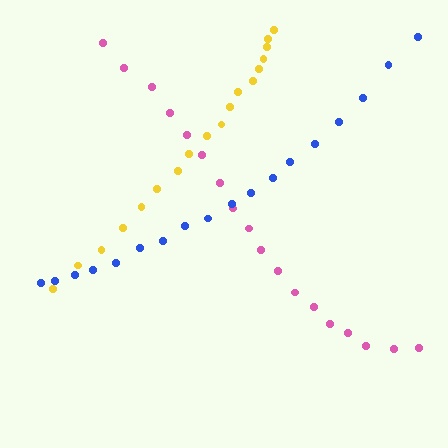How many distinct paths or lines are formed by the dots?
There are 3 distinct paths.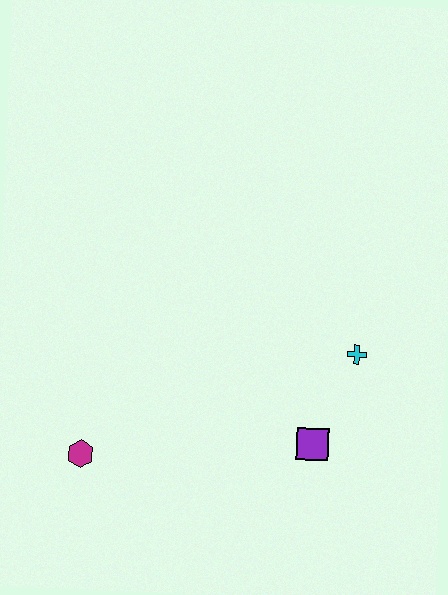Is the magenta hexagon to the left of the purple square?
Yes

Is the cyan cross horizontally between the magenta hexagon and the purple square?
No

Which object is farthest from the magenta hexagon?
The cyan cross is farthest from the magenta hexagon.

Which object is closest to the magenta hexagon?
The purple square is closest to the magenta hexagon.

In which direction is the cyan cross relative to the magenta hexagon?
The cyan cross is to the right of the magenta hexagon.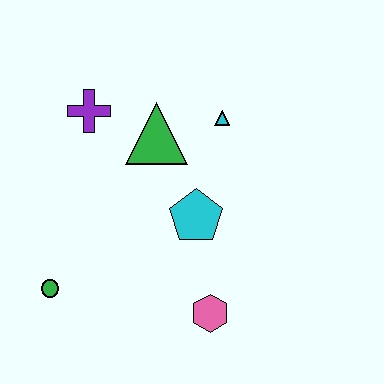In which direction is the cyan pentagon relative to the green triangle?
The cyan pentagon is below the green triangle.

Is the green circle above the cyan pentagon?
No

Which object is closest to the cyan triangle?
The green triangle is closest to the cyan triangle.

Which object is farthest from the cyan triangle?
The green circle is farthest from the cyan triangle.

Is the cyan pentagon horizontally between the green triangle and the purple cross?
No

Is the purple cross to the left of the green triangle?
Yes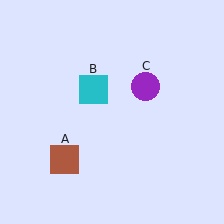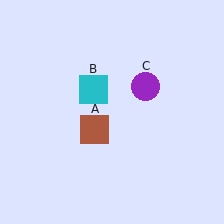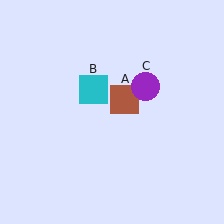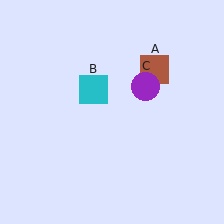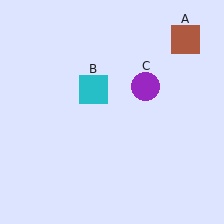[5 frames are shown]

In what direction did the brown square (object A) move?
The brown square (object A) moved up and to the right.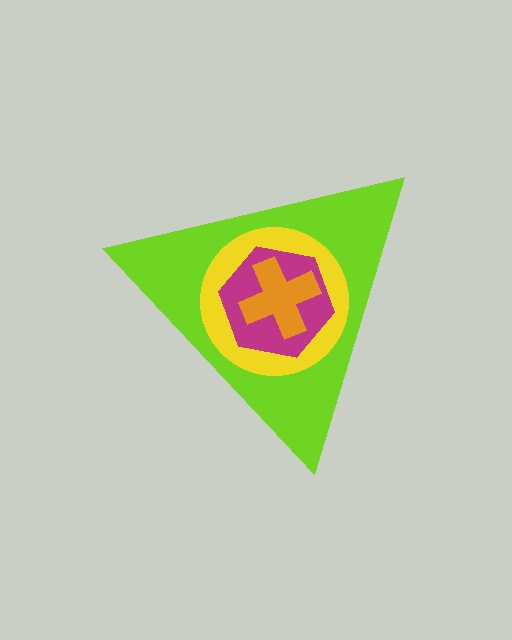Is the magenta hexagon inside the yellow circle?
Yes.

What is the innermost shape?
The orange cross.